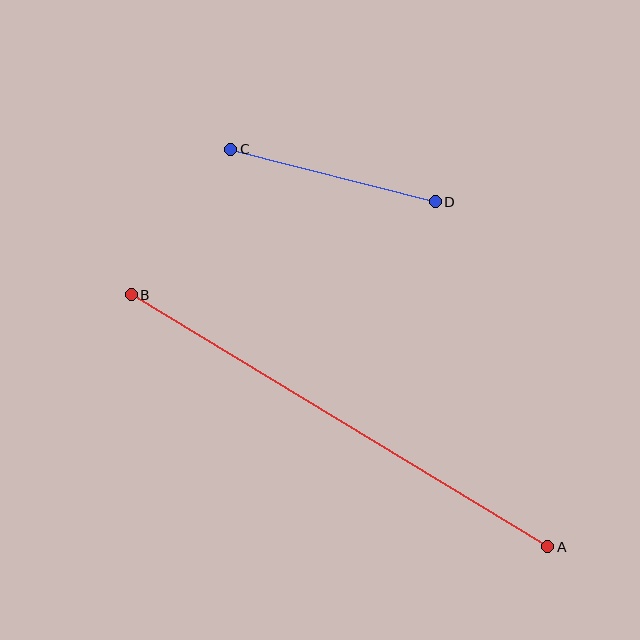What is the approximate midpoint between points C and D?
The midpoint is at approximately (333, 175) pixels.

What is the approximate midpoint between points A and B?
The midpoint is at approximately (340, 421) pixels.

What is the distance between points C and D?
The distance is approximately 211 pixels.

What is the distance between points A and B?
The distance is approximately 487 pixels.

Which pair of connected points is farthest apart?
Points A and B are farthest apart.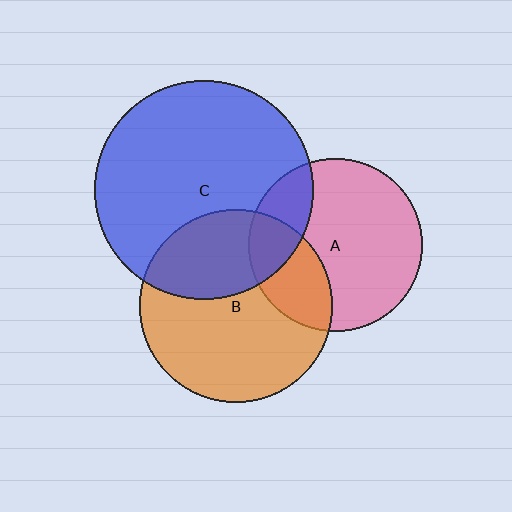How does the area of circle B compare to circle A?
Approximately 1.2 times.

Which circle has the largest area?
Circle C (blue).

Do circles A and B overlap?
Yes.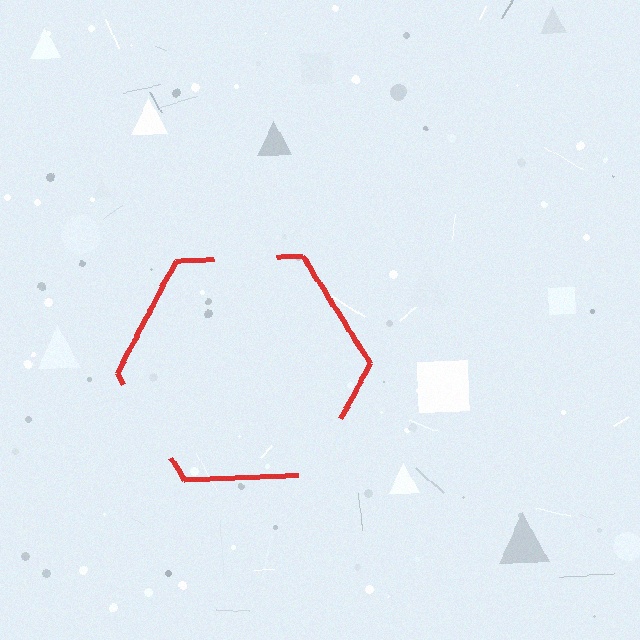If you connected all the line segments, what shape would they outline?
They would outline a hexagon.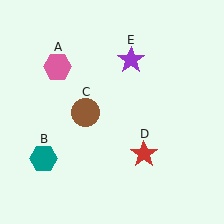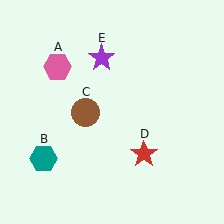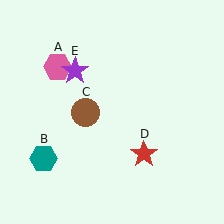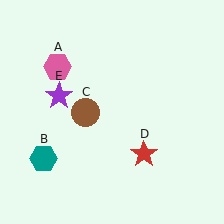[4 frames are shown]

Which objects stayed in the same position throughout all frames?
Pink hexagon (object A) and teal hexagon (object B) and brown circle (object C) and red star (object D) remained stationary.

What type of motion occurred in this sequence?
The purple star (object E) rotated counterclockwise around the center of the scene.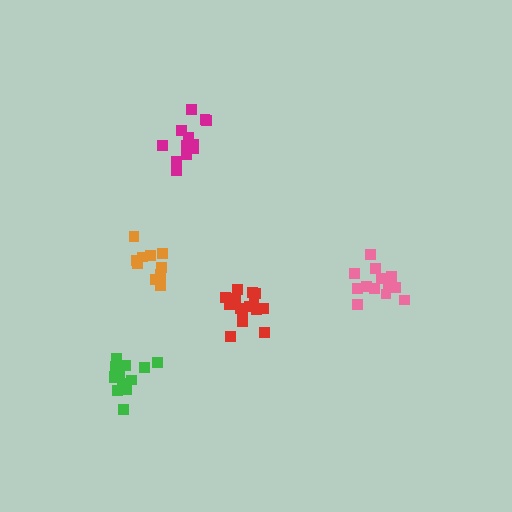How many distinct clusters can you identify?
There are 5 distinct clusters.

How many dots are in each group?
Group 1: 13 dots, Group 2: 12 dots, Group 3: 15 dots, Group 4: 11 dots, Group 5: 14 dots (65 total).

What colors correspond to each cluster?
The clusters are colored: pink, magenta, red, orange, green.